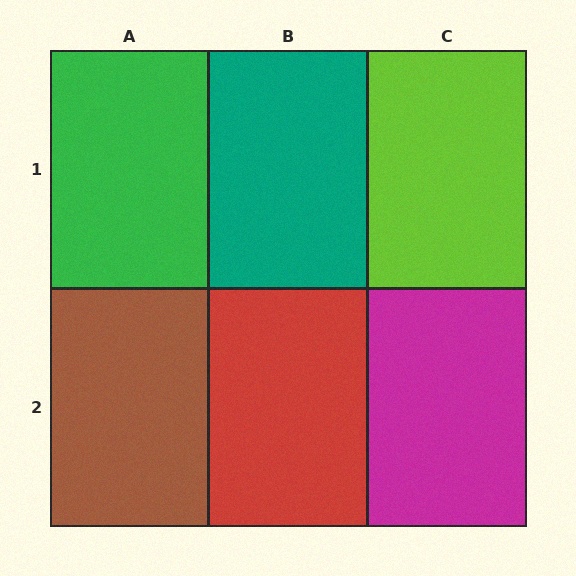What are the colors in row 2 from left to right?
Brown, red, magenta.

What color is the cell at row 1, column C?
Lime.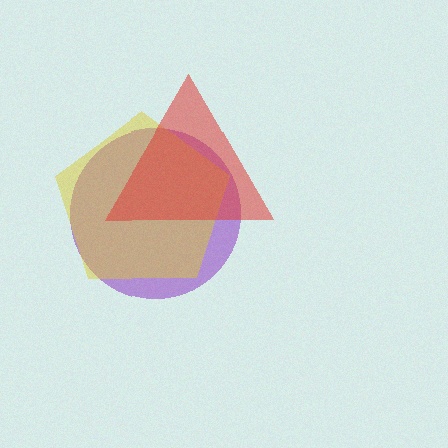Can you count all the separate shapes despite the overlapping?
Yes, there are 3 separate shapes.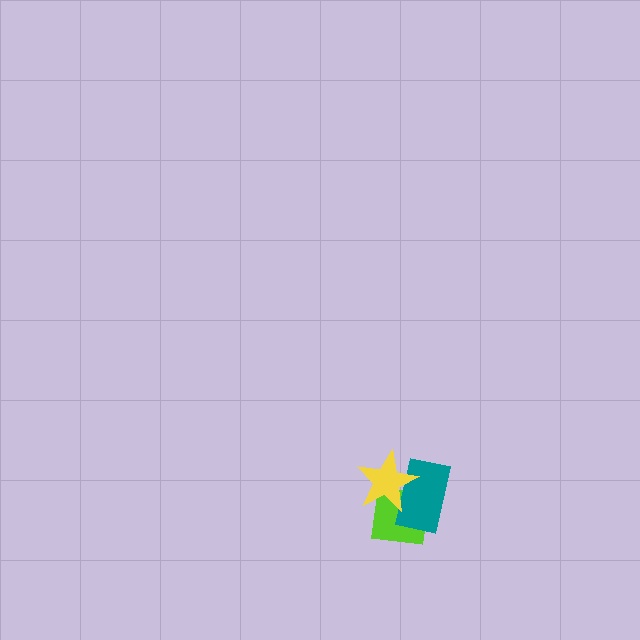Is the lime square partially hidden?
Yes, it is partially covered by another shape.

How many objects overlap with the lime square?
2 objects overlap with the lime square.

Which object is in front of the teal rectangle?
The yellow star is in front of the teal rectangle.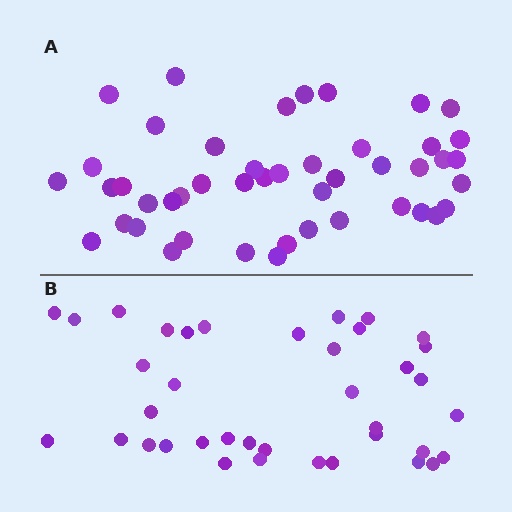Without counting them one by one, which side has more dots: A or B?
Region A (the top region) has more dots.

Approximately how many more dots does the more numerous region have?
Region A has roughly 8 or so more dots than region B.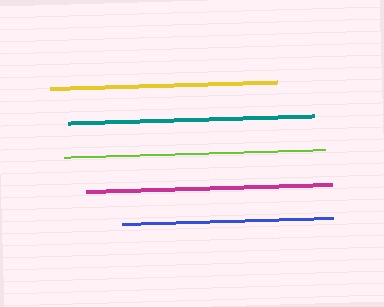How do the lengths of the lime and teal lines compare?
The lime and teal lines are approximately the same length.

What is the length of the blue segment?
The blue segment is approximately 211 pixels long.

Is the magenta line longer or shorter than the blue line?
The magenta line is longer than the blue line.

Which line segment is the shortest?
The blue line is the shortest at approximately 211 pixels.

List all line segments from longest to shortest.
From longest to shortest: lime, magenta, teal, yellow, blue.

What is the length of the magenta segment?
The magenta segment is approximately 246 pixels long.